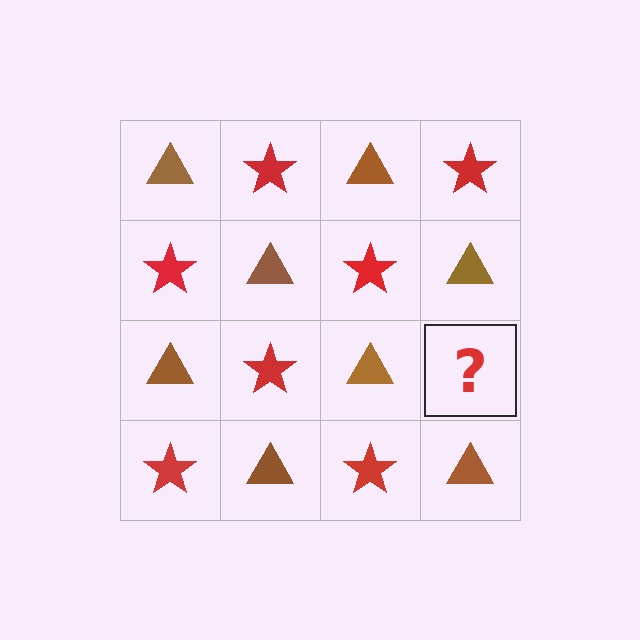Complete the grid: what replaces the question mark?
The question mark should be replaced with a red star.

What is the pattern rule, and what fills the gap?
The rule is that it alternates brown triangle and red star in a checkerboard pattern. The gap should be filled with a red star.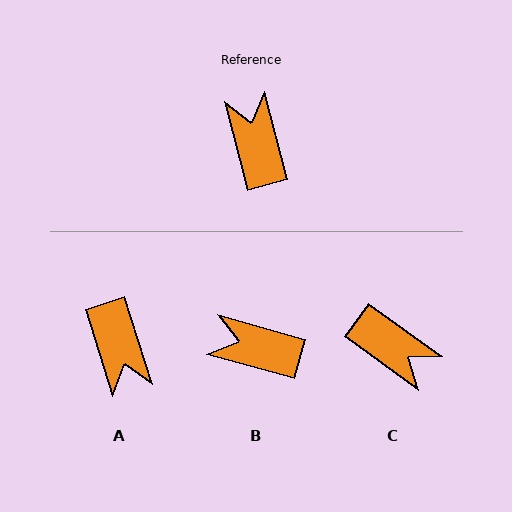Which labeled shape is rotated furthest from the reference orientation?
A, about 178 degrees away.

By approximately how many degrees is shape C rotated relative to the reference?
Approximately 141 degrees clockwise.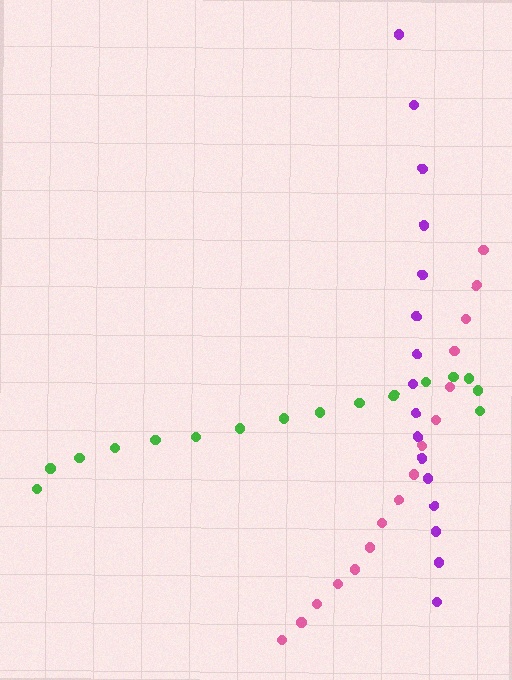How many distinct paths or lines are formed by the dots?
There are 3 distinct paths.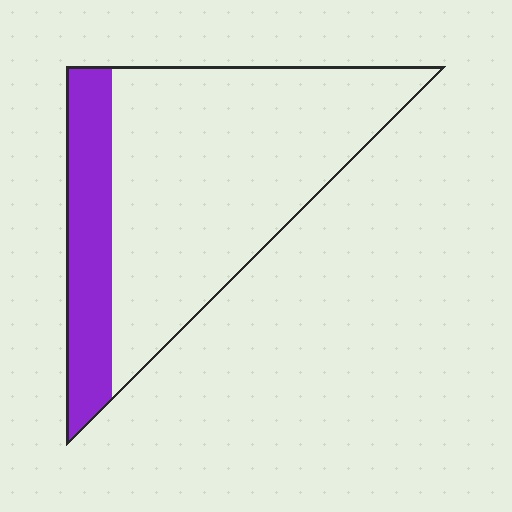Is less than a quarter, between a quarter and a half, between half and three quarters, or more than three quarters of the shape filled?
Less than a quarter.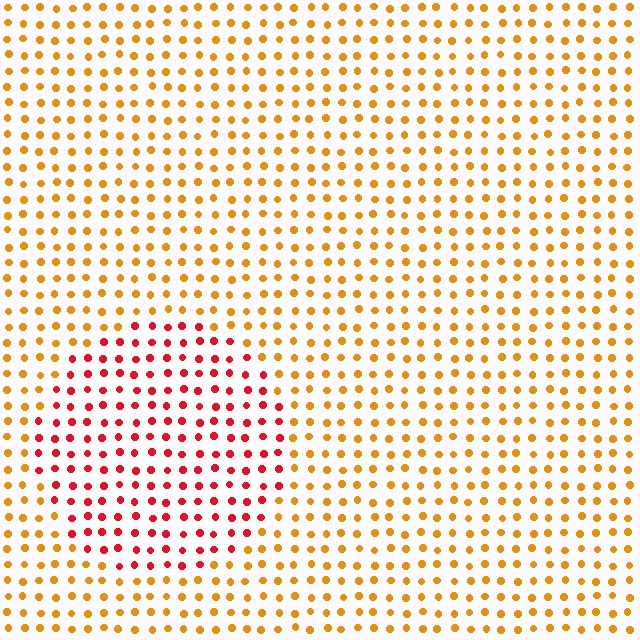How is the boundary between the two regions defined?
The boundary is defined purely by a slight shift in hue (about 43 degrees). Spacing, size, and orientation are identical on both sides.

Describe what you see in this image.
The image is filled with small orange elements in a uniform arrangement. A circle-shaped region is visible where the elements are tinted to a slightly different hue, forming a subtle color boundary.